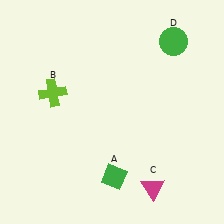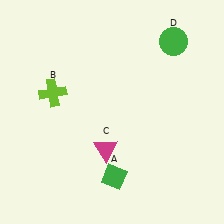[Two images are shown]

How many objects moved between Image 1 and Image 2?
1 object moved between the two images.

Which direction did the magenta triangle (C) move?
The magenta triangle (C) moved left.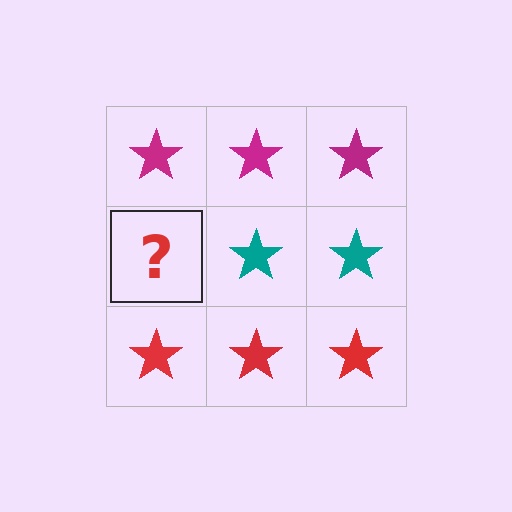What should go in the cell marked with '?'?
The missing cell should contain a teal star.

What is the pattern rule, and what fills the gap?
The rule is that each row has a consistent color. The gap should be filled with a teal star.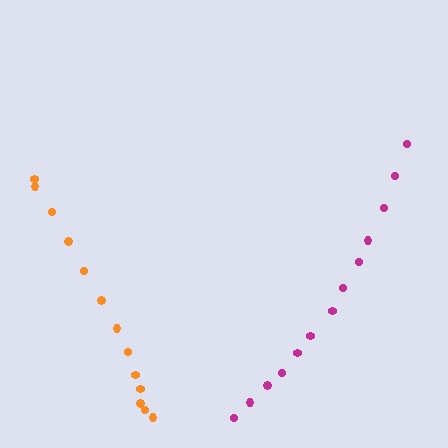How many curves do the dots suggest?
There are 2 distinct paths.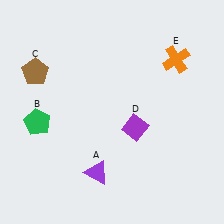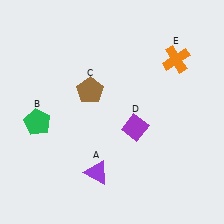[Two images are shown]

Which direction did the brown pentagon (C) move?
The brown pentagon (C) moved right.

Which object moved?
The brown pentagon (C) moved right.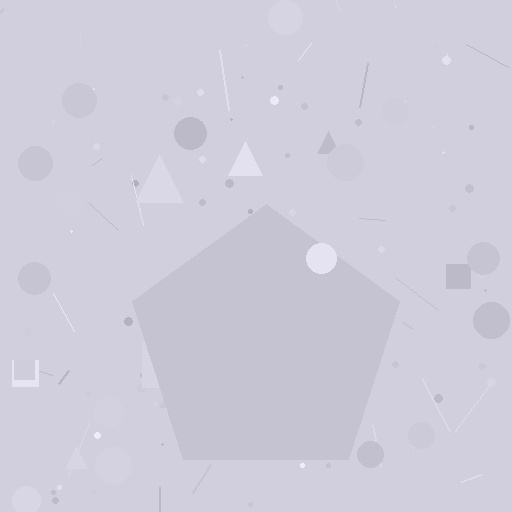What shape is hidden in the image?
A pentagon is hidden in the image.